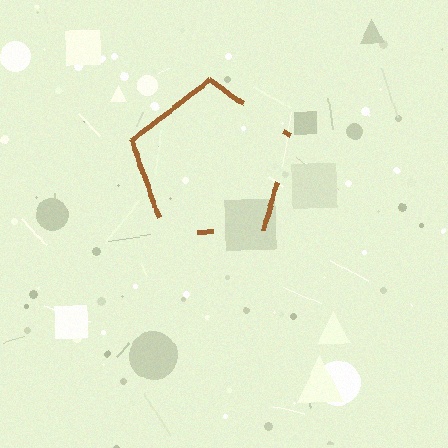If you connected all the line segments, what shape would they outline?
They would outline a pentagon.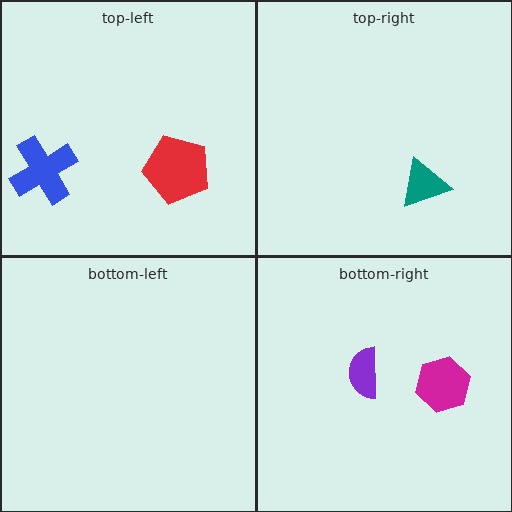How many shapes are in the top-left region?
2.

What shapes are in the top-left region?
The red pentagon, the blue cross.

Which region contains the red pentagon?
The top-left region.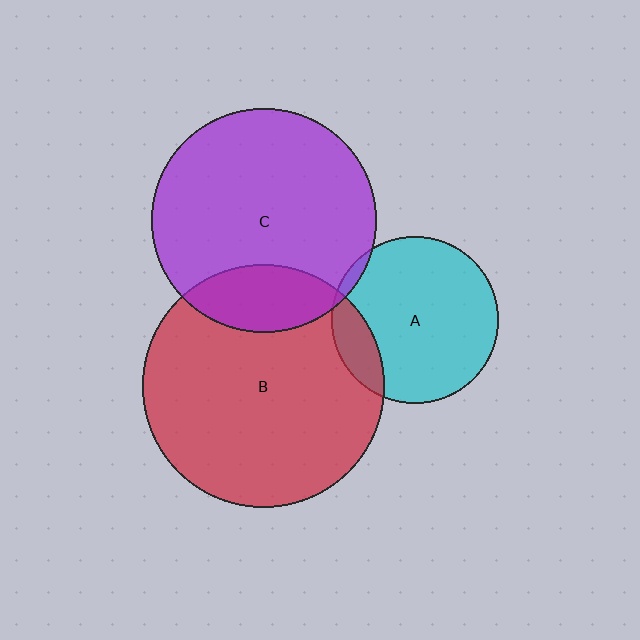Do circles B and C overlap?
Yes.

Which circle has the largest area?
Circle B (red).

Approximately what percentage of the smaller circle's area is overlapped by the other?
Approximately 20%.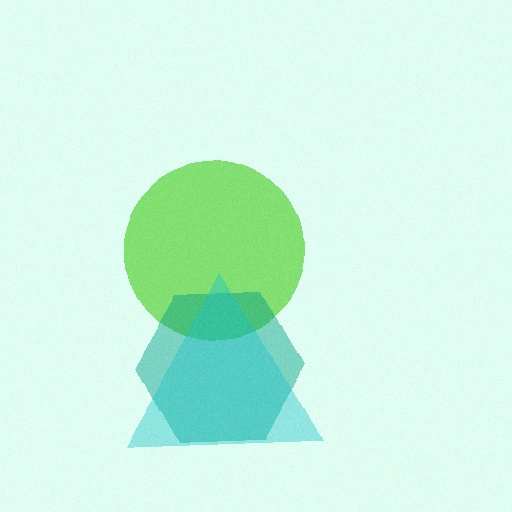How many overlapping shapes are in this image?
There are 3 overlapping shapes in the image.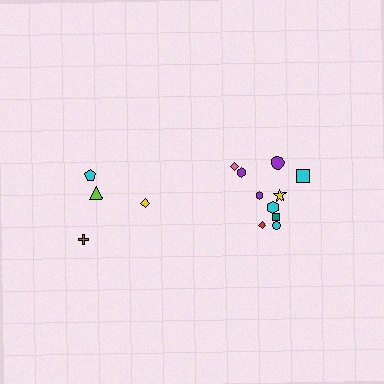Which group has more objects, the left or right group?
The right group.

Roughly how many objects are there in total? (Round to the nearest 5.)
Roughly 15 objects in total.